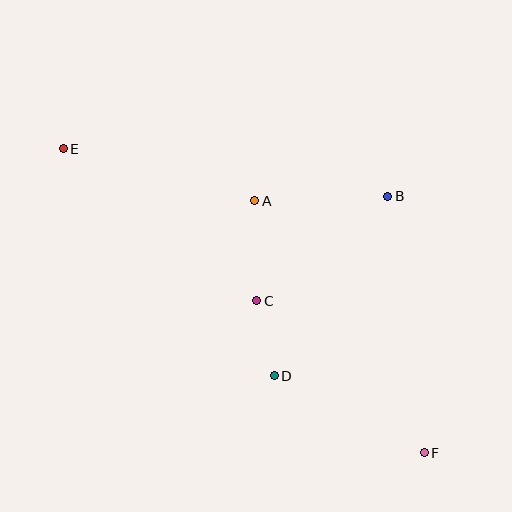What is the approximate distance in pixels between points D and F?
The distance between D and F is approximately 169 pixels.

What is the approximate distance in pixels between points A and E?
The distance between A and E is approximately 199 pixels.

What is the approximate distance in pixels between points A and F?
The distance between A and F is approximately 304 pixels.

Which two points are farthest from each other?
Points E and F are farthest from each other.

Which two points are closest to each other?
Points C and D are closest to each other.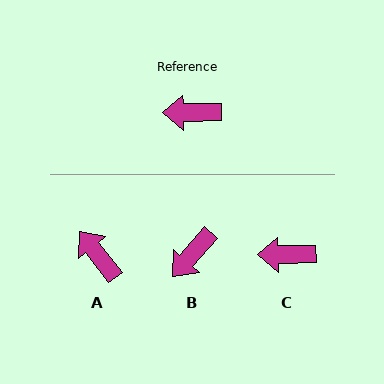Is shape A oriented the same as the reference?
No, it is off by about 53 degrees.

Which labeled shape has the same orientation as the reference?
C.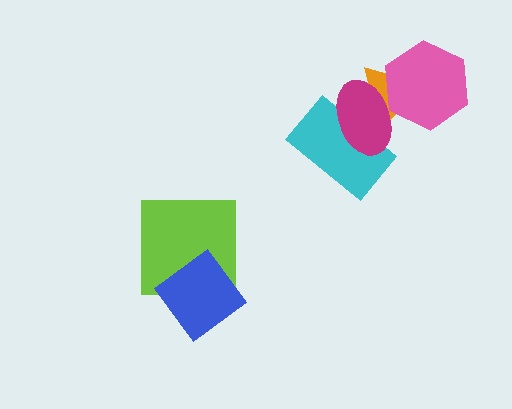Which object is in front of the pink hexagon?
The magenta ellipse is in front of the pink hexagon.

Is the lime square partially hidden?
Yes, it is partially covered by another shape.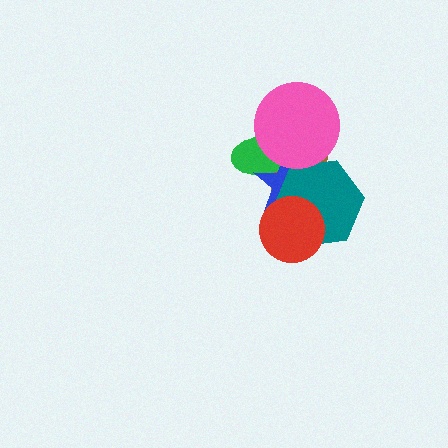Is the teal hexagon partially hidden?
Yes, it is partially covered by another shape.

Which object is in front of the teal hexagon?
The red circle is in front of the teal hexagon.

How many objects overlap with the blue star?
5 objects overlap with the blue star.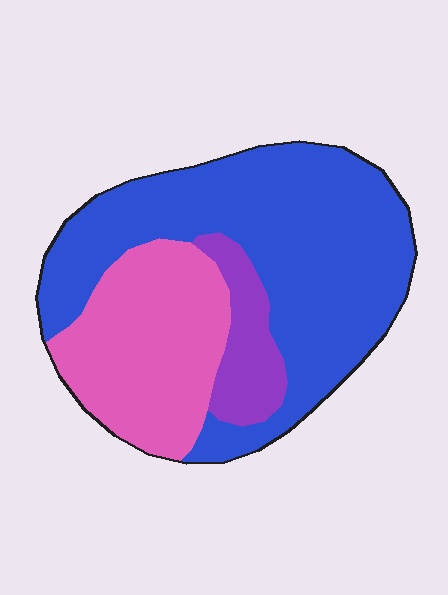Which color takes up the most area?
Blue, at roughly 60%.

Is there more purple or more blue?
Blue.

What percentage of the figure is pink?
Pink covers roughly 30% of the figure.